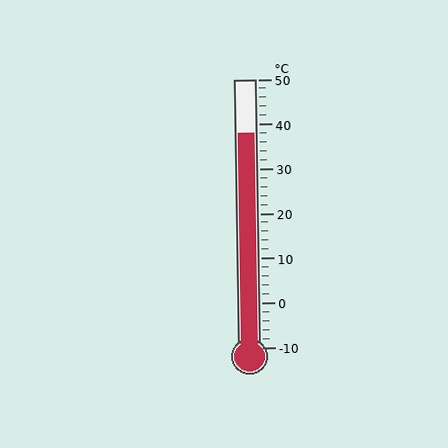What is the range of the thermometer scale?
The thermometer scale ranges from -10°C to 50°C.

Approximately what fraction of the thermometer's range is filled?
The thermometer is filled to approximately 80% of its range.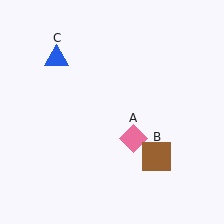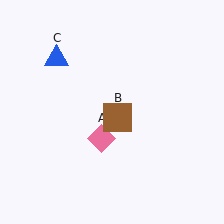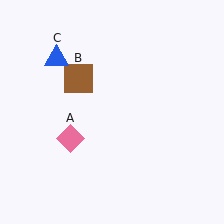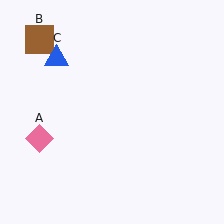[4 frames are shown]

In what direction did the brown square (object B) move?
The brown square (object B) moved up and to the left.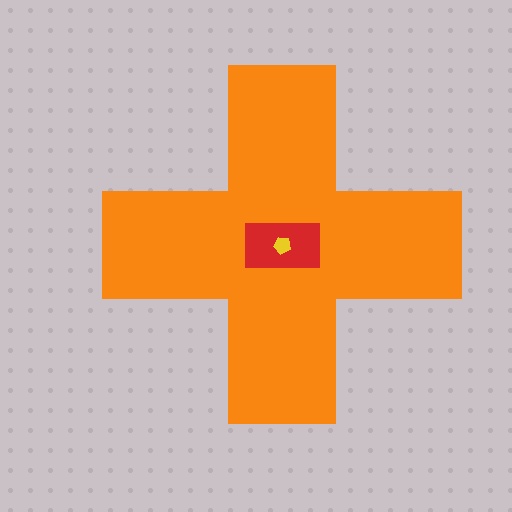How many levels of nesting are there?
3.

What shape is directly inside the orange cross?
The red rectangle.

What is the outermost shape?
The orange cross.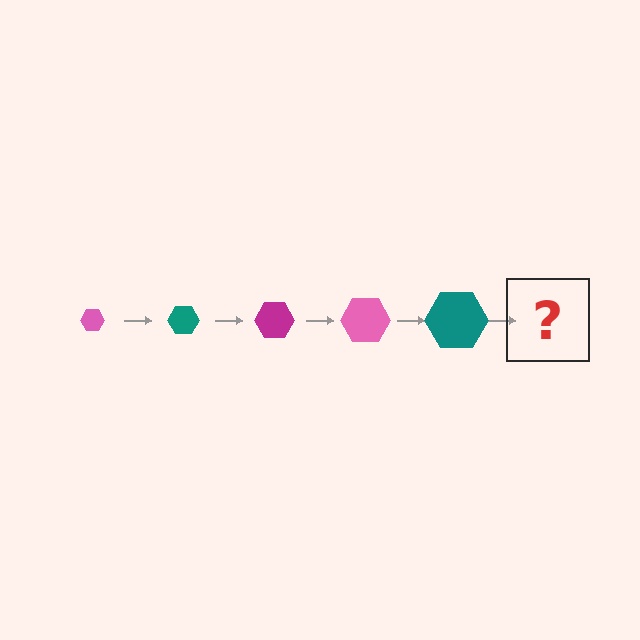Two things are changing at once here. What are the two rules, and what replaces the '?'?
The two rules are that the hexagon grows larger each step and the color cycles through pink, teal, and magenta. The '?' should be a magenta hexagon, larger than the previous one.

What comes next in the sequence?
The next element should be a magenta hexagon, larger than the previous one.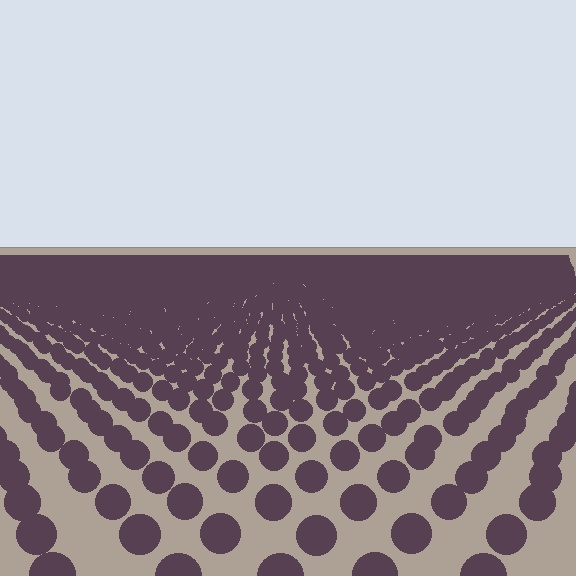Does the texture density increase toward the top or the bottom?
Density increases toward the top.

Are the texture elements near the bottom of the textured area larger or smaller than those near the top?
Larger. Near the bottom, elements are closer to the viewer and appear at a bigger on-screen size.